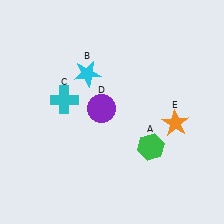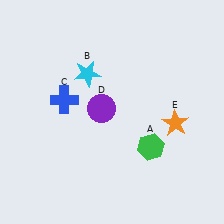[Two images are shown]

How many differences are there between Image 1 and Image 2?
There is 1 difference between the two images.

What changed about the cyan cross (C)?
In Image 1, C is cyan. In Image 2, it changed to blue.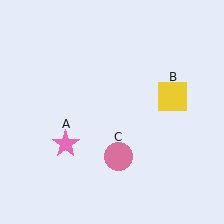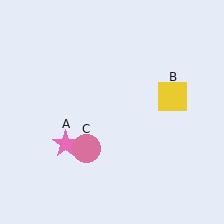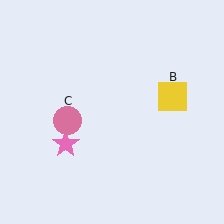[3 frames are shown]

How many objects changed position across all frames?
1 object changed position: pink circle (object C).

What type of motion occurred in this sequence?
The pink circle (object C) rotated clockwise around the center of the scene.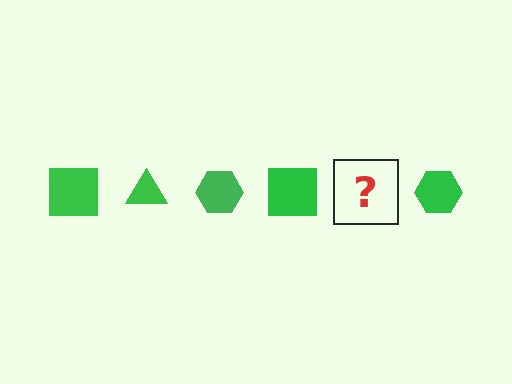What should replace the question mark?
The question mark should be replaced with a green triangle.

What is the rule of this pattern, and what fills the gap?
The rule is that the pattern cycles through square, triangle, hexagon shapes in green. The gap should be filled with a green triangle.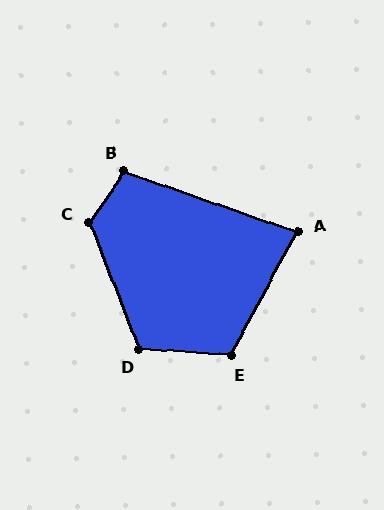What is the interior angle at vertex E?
Approximately 114 degrees (obtuse).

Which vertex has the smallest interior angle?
A, at approximately 81 degrees.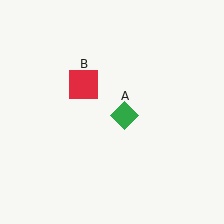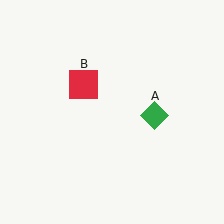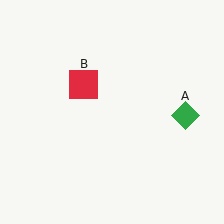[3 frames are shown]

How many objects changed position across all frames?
1 object changed position: green diamond (object A).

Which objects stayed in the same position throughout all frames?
Red square (object B) remained stationary.